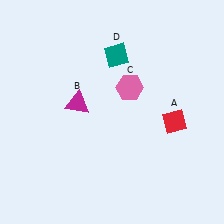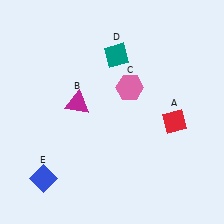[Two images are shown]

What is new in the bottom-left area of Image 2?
A blue diamond (E) was added in the bottom-left area of Image 2.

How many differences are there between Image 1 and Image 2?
There is 1 difference between the two images.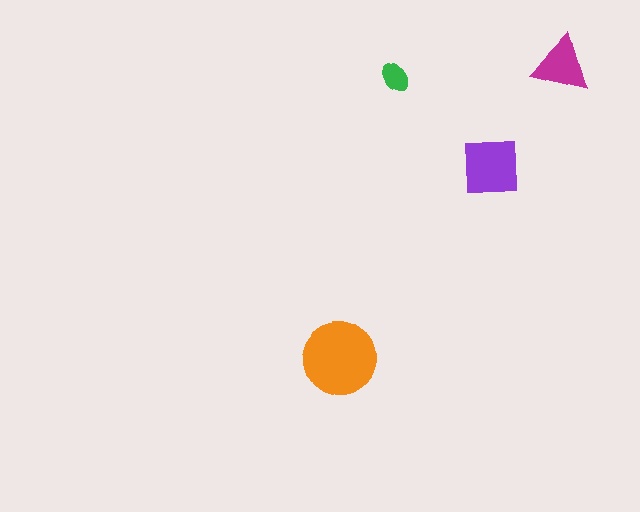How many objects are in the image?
There are 4 objects in the image.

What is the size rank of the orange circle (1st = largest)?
1st.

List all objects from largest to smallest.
The orange circle, the purple square, the magenta triangle, the green ellipse.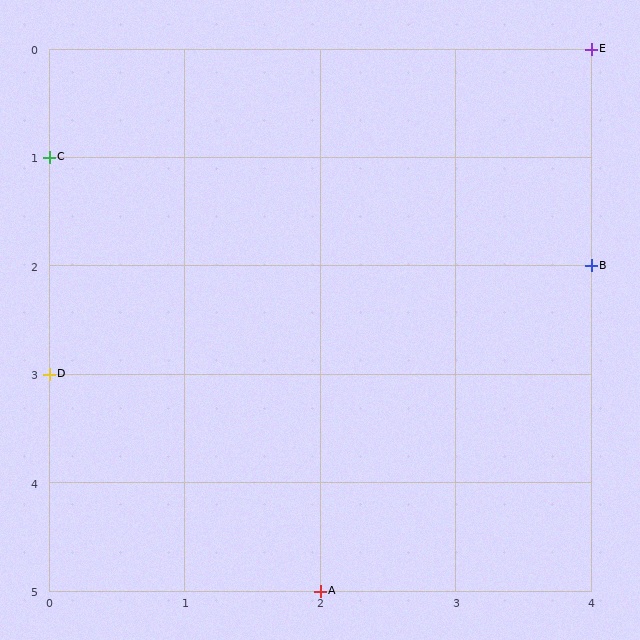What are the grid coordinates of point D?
Point D is at grid coordinates (0, 3).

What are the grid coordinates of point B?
Point B is at grid coordinates (4, 2).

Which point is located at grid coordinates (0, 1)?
Point C is at (0, 1).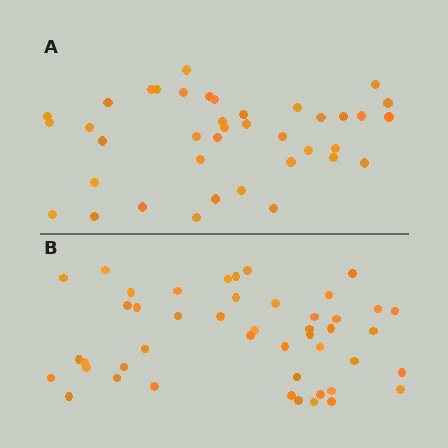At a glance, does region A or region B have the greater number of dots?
Region B (the bottom region) has more dots.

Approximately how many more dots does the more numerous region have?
Region B has roughly 8 or so more dots than region A.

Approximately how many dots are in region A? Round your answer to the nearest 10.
About 40 dots. (The exact count is 39, which rounds to 40.)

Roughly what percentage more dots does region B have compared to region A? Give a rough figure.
About 20% more.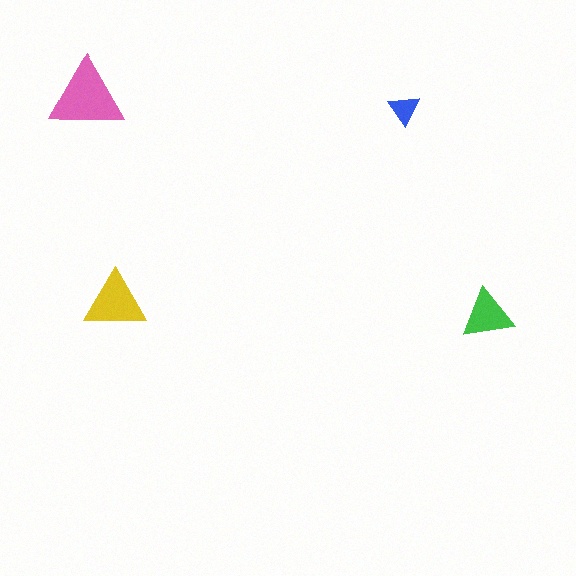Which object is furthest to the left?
The pink triangle is leftmost.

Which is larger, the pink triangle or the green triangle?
The pink one.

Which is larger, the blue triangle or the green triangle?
The green one.